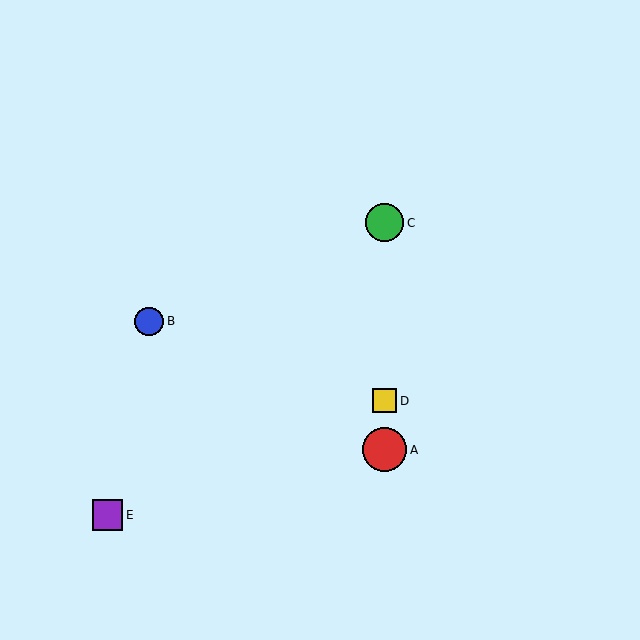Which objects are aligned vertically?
Objects A, C, D are aligned vertically.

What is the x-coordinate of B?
Object B is at x≈149.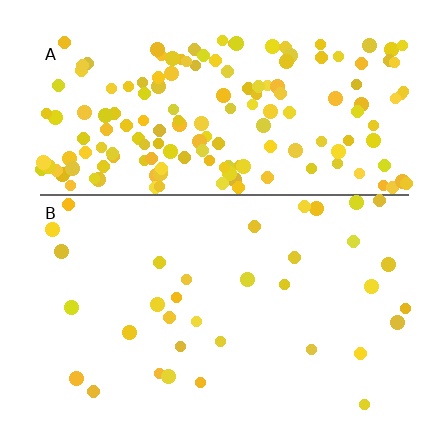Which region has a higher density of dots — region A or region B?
A (the top).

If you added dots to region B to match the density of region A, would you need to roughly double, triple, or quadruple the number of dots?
Approximately quadruple.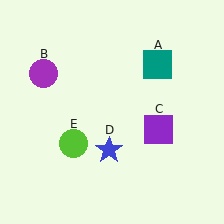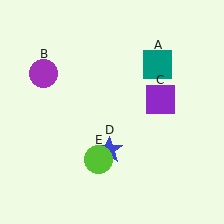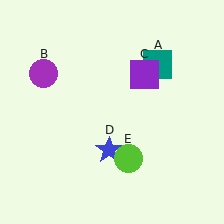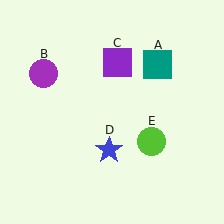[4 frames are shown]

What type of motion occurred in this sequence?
The purple square (object C), lime circle (object E) rotated counterclockwise around the center of the scene.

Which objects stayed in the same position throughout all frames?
Teal square (object A) and purple circle (object B) and blue star (object D) remained stationary.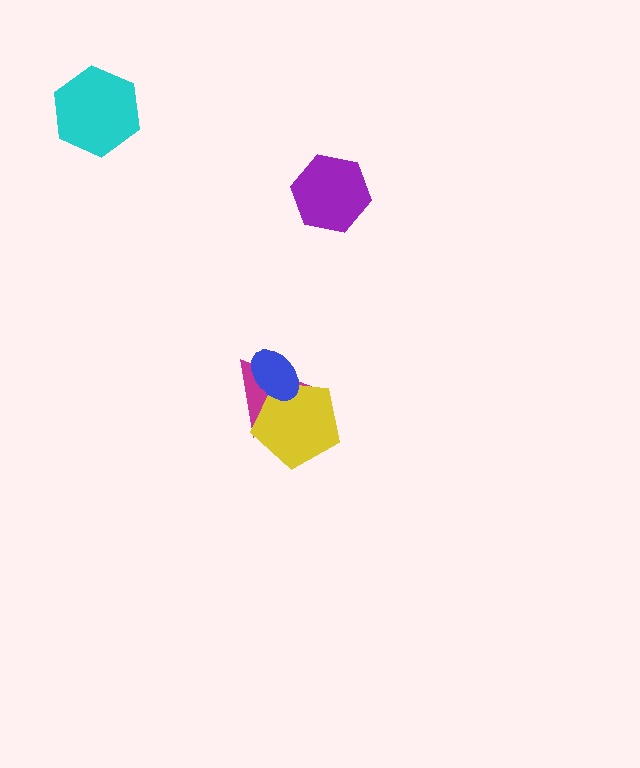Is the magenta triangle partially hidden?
Yes, it is partially covered by another shape.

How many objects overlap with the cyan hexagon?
0 objects overlap with the cyan hexagon.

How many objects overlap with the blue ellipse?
2 objects overlap with the blue ellipse.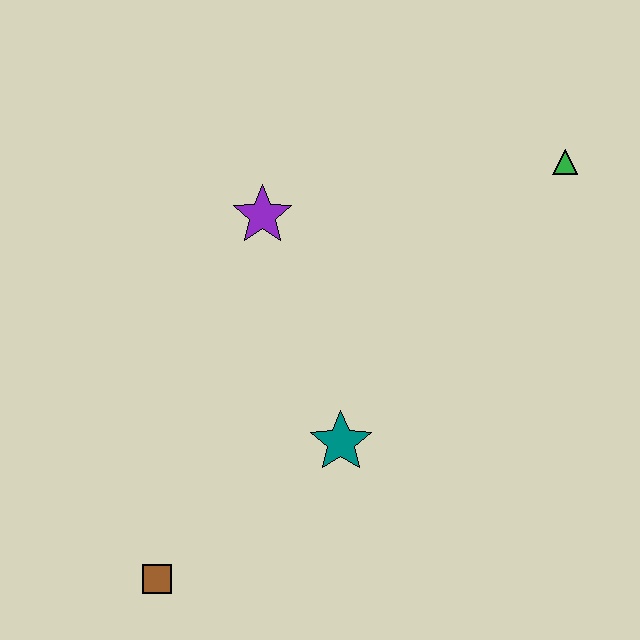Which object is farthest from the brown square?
The green triangle is farthest from the brown square.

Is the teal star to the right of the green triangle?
No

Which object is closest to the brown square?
The teal star is closest to the brown square.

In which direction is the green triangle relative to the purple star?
The green triangle is to the right of the purple star.